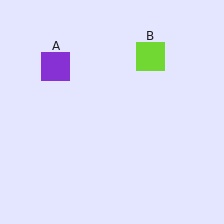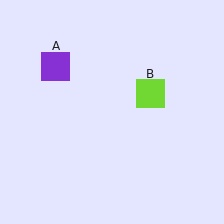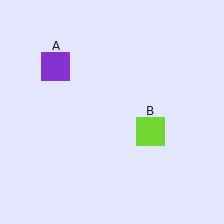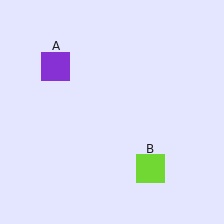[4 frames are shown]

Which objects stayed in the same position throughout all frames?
Purple square (object A) remained stationary.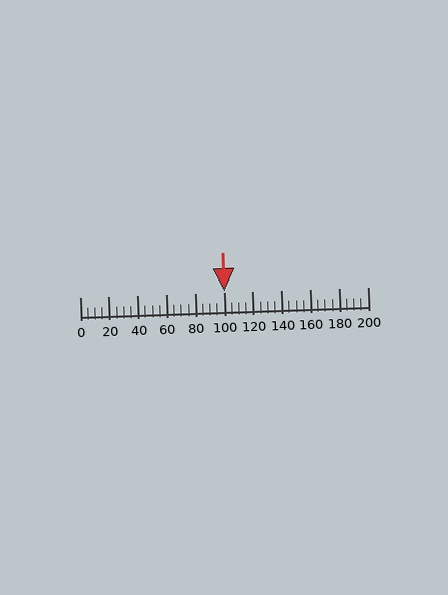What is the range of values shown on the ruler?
The ruler shows values from 0 to 200.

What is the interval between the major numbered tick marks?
The major tick marks are spaced 20 units apart.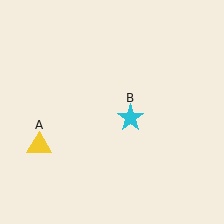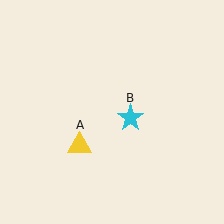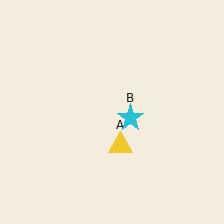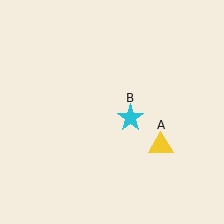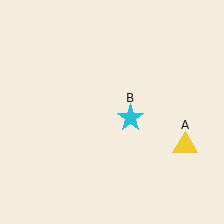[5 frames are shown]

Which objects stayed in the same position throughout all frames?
Cyan star (object B) remained stationary.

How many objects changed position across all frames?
1 object changed position: yellow triangle (object A).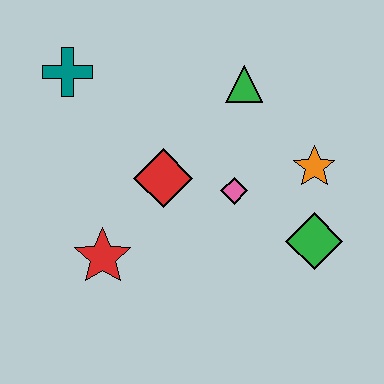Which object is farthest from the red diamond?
The green diamond is farthest from the red diamond.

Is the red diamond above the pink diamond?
Yes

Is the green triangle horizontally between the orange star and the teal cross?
Yes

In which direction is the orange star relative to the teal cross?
The orange star is to the right of the teal cross.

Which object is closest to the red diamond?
The pink diamond is closest to the red diamond.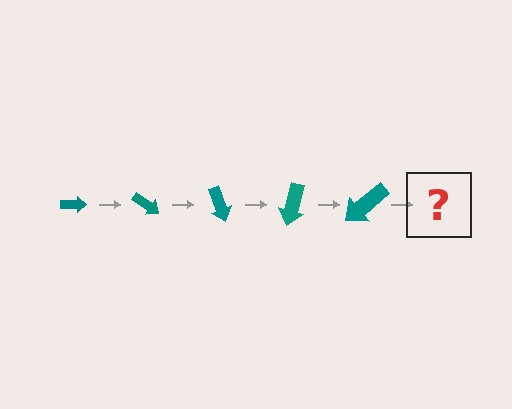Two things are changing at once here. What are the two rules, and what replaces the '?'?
The two rules are that the arrow grows larger each step and it rotates 35 degrees each step. The '?' should be an arrow, larger than the previous one and rotated 175 degrees from the start.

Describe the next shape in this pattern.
It should be an arrow, larger than the previous one and rotated 175 degrees from the start.